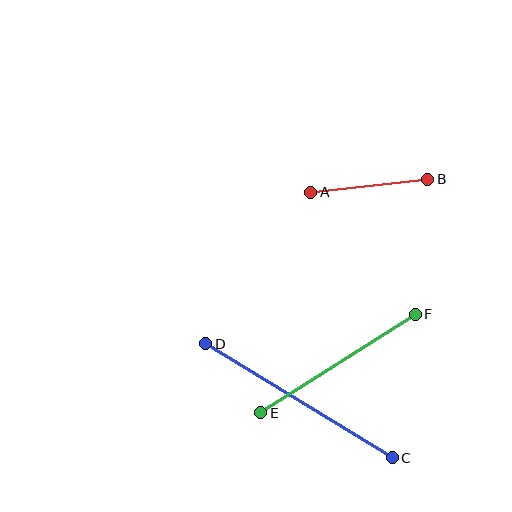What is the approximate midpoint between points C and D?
The midpoint is at approximately (299, 401) pixels.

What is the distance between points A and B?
The distance is approximately 118 pixels.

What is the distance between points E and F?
The distance is approximately 183 pixels.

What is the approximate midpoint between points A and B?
The midpoint is at approximately (369, 186) pixels.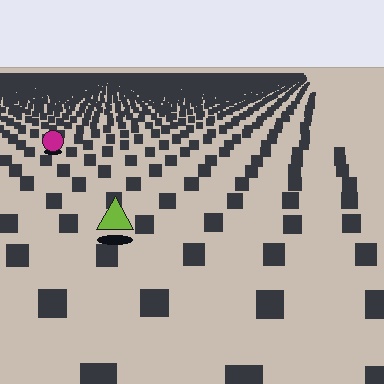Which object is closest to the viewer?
The lime triangle is closest. The texture marks near it are larger and more spread out.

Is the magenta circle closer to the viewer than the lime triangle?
No. The lime triangle is closer — you can tell from the texture gradient: the ground texture is coarser near it.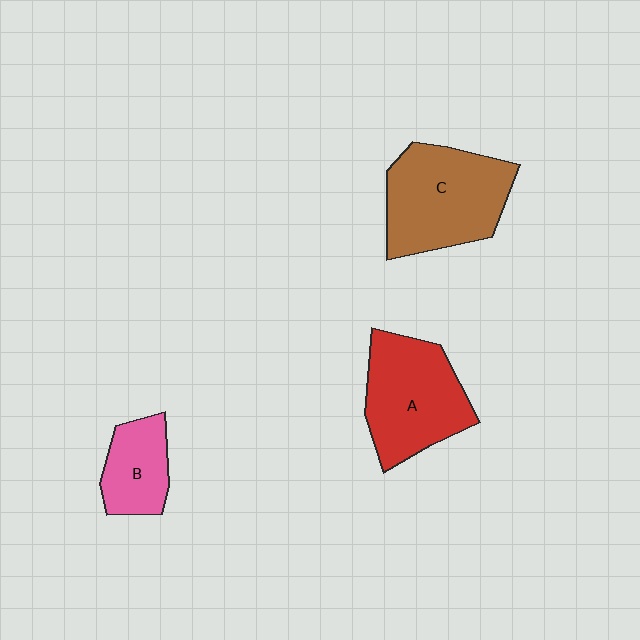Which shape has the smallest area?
Shape B (pink).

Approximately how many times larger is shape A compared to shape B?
Approximately 1.8 times.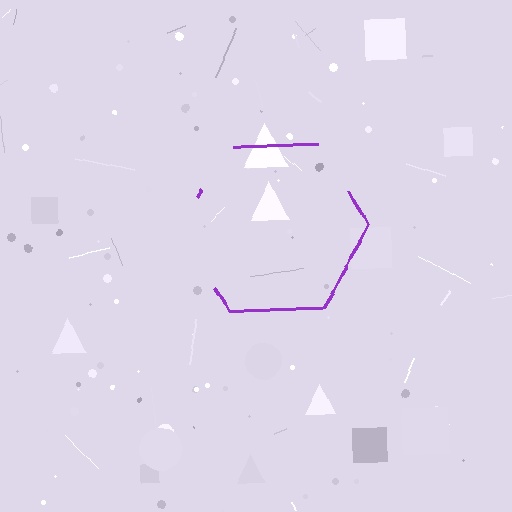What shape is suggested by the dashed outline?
The dashed outline suggests a hexagon.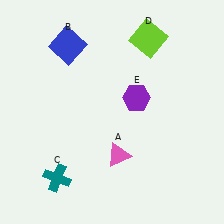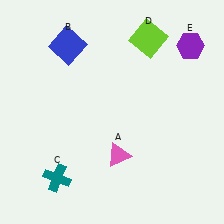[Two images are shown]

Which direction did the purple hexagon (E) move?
The purple hexagon (E) moved right.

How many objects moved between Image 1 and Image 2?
1 object moved between the two images.